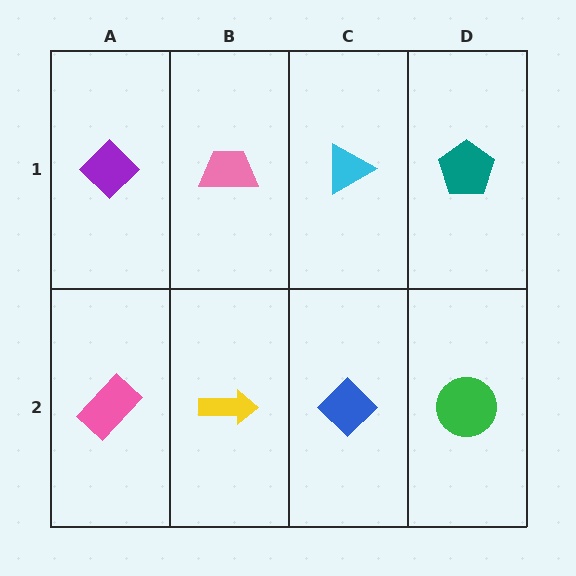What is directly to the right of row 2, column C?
A green circle.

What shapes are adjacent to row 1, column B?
A yellow arrow (row 2, column B), a purple diamond (row 1, column A), a cyan triangle (row 1, column C).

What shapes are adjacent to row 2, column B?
A pink trapezoid (row 1, column B), a pink rectangle (row 2, column A), a blue diamond (row 2, column C).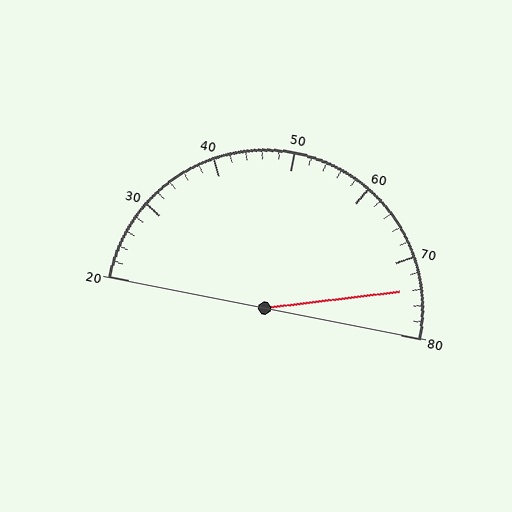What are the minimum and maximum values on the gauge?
The gauge ranges from 20 to 80.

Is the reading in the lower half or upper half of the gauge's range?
The reading is in the upper half of the range (20 to 80).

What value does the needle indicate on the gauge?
The needle indicates approximately 74.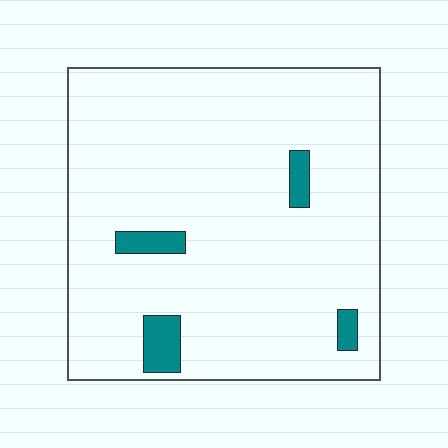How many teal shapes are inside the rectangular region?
4.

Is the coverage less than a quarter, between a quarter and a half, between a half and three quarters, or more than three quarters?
Less than a quarter.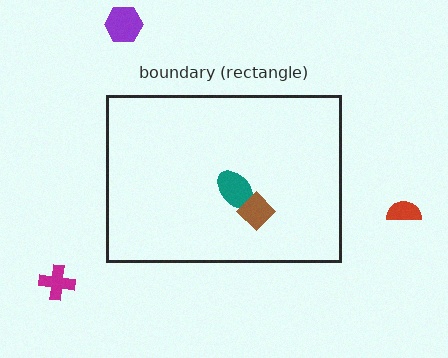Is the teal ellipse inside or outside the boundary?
Inside.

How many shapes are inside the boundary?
2 inside, 3 outside.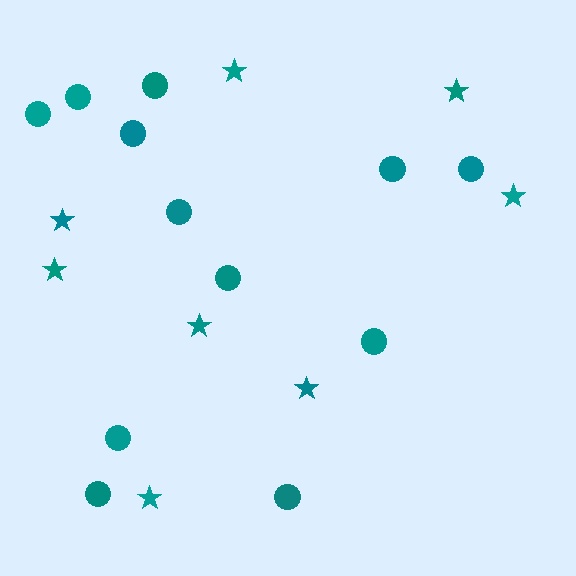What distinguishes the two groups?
There are 2 groups: one group of circles (12) and one group of stars (8).